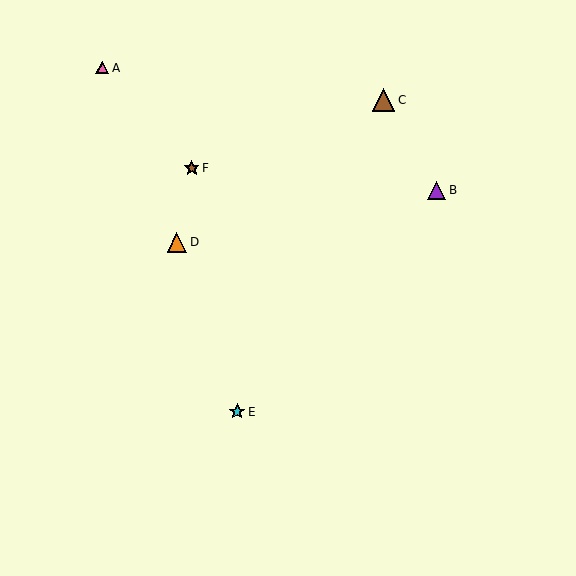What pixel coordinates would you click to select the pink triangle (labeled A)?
Click at (102, 68) to select the pink triangle A.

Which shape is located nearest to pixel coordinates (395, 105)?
The brown triangle (labeled C) at (383, 100) is nearest to that location.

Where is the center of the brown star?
The center of the brown star is at (192, 168).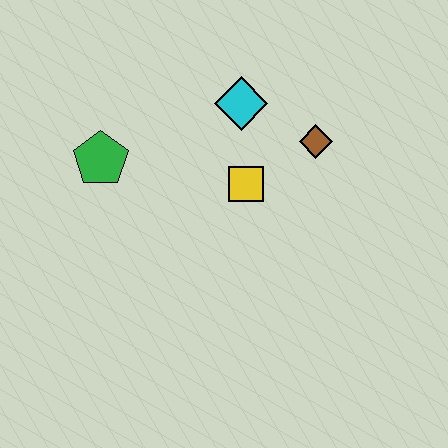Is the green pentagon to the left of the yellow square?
Yes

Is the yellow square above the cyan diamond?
No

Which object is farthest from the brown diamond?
The green pentagon is farthest from the brown diamond.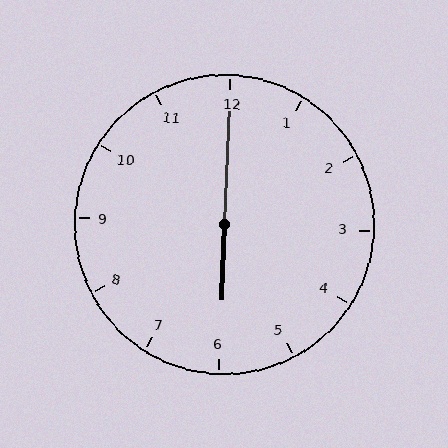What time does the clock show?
6:00.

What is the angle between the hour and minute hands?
Approximately 180 degrees.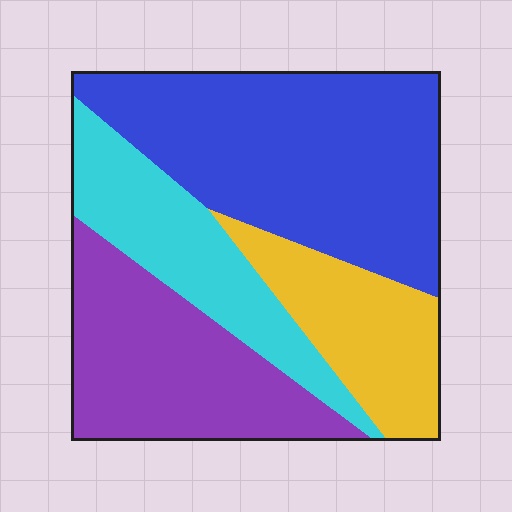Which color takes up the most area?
Blue, at roughly 40%.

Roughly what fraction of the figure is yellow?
Yellow takes up about one sixth (1/6) of the figure.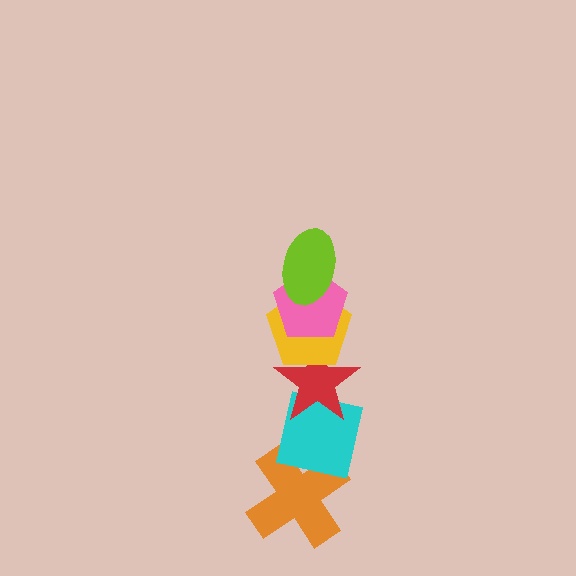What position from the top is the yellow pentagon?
The yellow pentagon is 3rd from the top.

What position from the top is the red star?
The red star is 4th from the top.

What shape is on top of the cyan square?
The red star is on top of the cyan square.